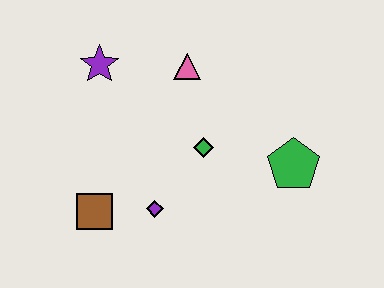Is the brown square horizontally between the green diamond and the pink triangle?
No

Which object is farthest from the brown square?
The green pentagon is farthest from the brown square.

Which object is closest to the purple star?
The pink triangle is closest to the purple star.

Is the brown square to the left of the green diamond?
Yes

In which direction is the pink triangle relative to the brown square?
The pink triangle is above the brown square.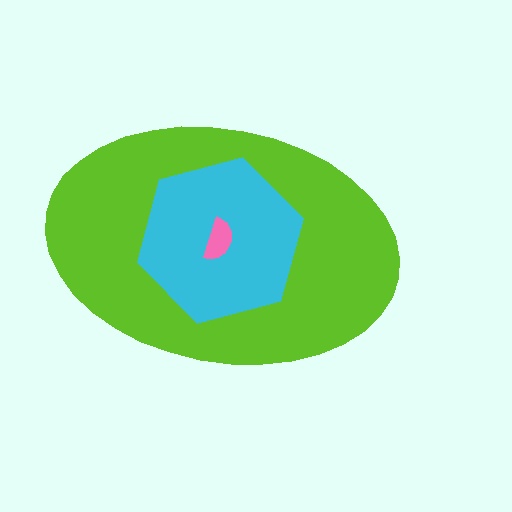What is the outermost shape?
The lime ellipse.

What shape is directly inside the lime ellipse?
The cyan hexagon.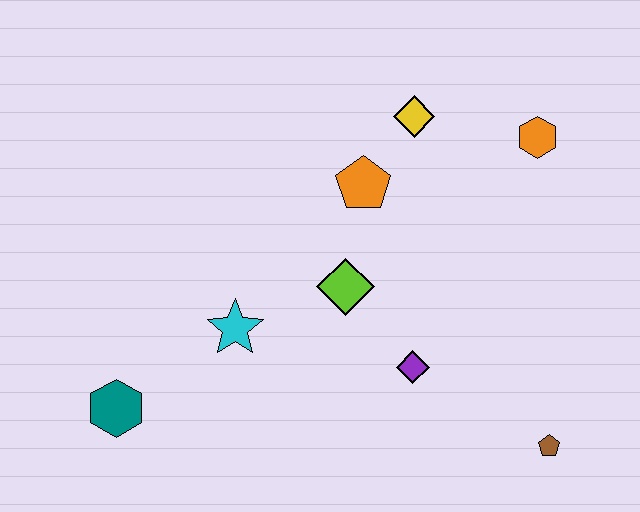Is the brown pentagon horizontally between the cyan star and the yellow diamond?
No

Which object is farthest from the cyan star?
The orange hexagon is farthest from the cyan star.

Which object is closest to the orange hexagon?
The yellow diamond is closest to the orange hexagon.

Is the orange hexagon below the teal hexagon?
No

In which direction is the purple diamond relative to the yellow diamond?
The purple diamond is below the yellow diamond.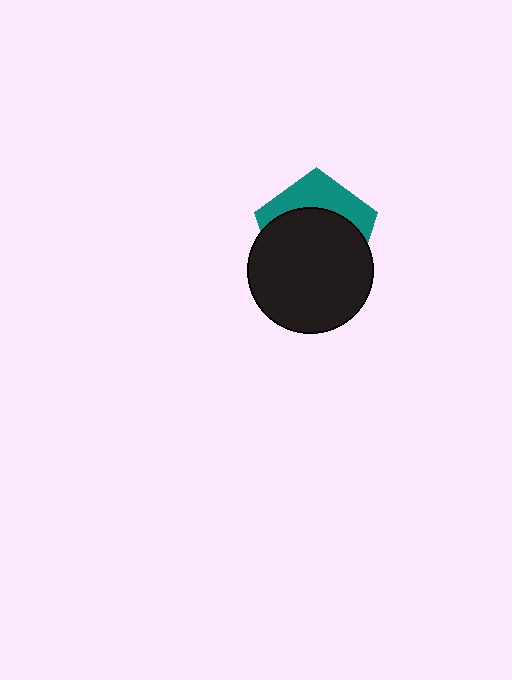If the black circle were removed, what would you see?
You would see the complete teal pentagon.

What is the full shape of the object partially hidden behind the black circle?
The partially hidden object is a teal pentagon.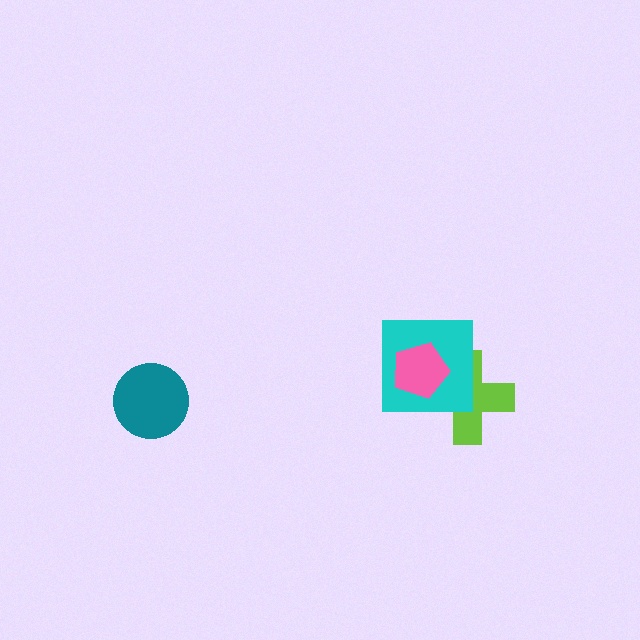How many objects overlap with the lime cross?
2 objects overlap with the lime cross.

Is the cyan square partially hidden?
Yes, it is partially covered by another shape.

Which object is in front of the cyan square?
The pink pentagon is in front of the cyan square.